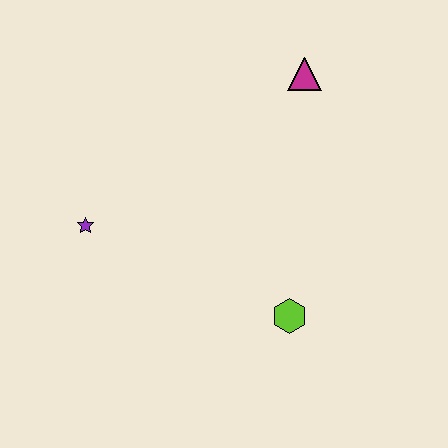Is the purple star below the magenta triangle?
Yes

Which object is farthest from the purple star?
The magenta triangle is farthest from the purple star.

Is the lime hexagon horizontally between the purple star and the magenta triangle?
Yes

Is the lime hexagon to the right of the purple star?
Yes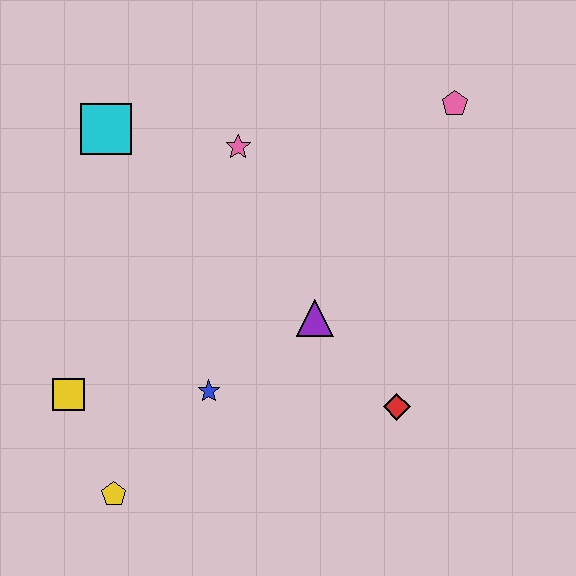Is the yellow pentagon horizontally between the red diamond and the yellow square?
Yes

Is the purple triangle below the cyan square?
Yes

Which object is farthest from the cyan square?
The red diamond is farthest from the cyan square.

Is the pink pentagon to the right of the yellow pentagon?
Yes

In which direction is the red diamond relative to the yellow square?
The red diamond is to the right of the yellow square.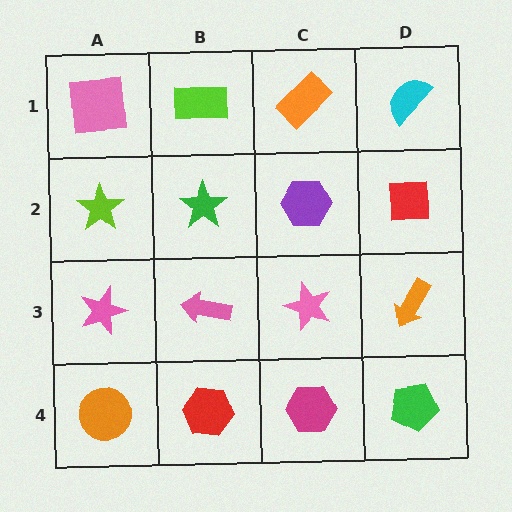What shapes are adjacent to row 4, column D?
An orange arrow (row 3, column D), a magenta hexagon (row 4, column C).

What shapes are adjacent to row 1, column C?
A purple hexagon (row 2, column C), a lime rectangle (row 1, column B), a cyan semicircle (row 1, column D).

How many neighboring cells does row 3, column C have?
4.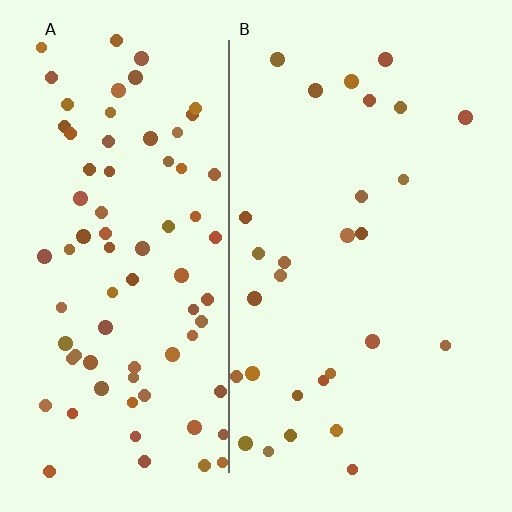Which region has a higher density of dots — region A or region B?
A (the left).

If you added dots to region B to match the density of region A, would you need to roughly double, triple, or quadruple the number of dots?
Approximately triple.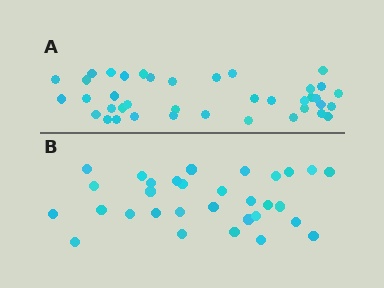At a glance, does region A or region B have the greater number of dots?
Region A (the top region) has more dots.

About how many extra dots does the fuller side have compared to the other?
Region A has roughly 8 or so more dots than region B.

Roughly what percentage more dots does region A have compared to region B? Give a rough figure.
About 25% more.